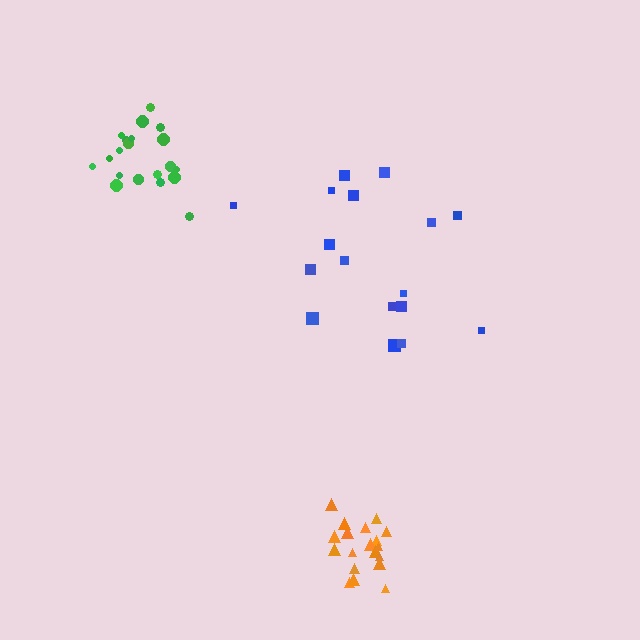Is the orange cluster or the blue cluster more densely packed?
Orange.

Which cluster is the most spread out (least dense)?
Blue.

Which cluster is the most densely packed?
Orange.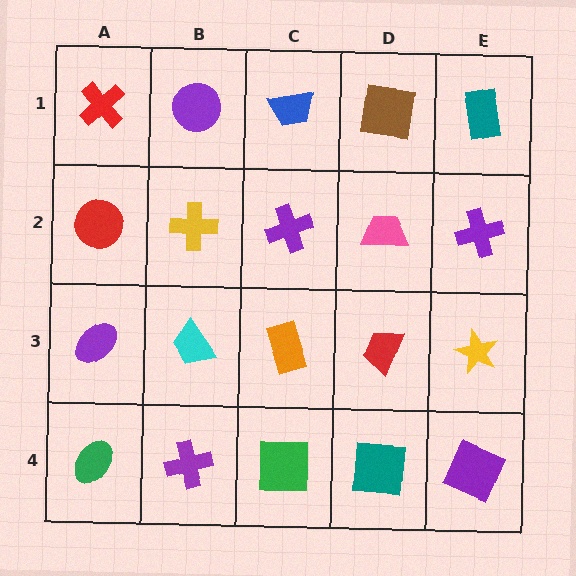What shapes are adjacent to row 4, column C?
An orange rectangle (row 3, column C), a purple cross (row 4, column B), a teal square (row 4, column D).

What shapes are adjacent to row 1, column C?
A purple cross (row 2, column C), a purple circle (row 1, column B), a brown square (row 1, column D).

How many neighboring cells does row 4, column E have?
2.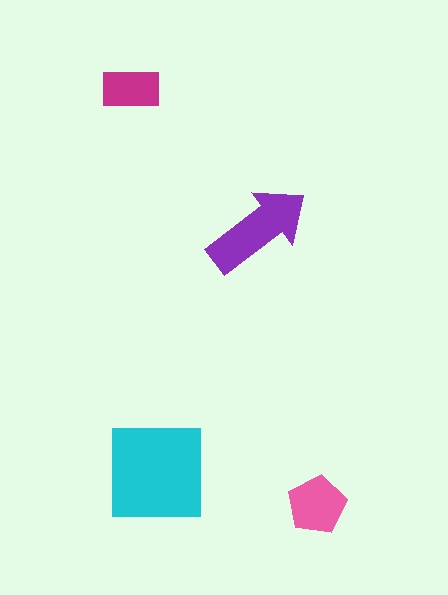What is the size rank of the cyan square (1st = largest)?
1st.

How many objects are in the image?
There are 4 objects in the image.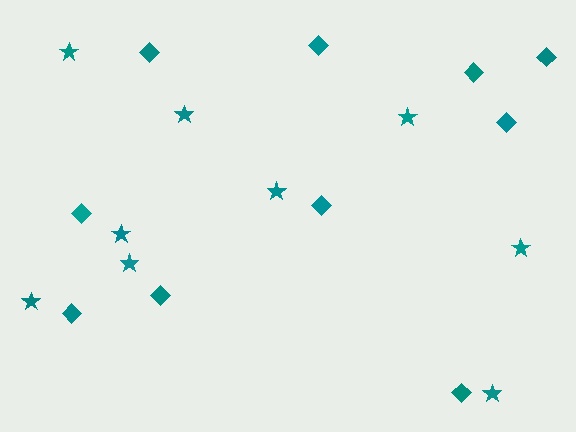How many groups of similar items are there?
There are 2 groups: one group of stars (9) and one group of diamonds (10).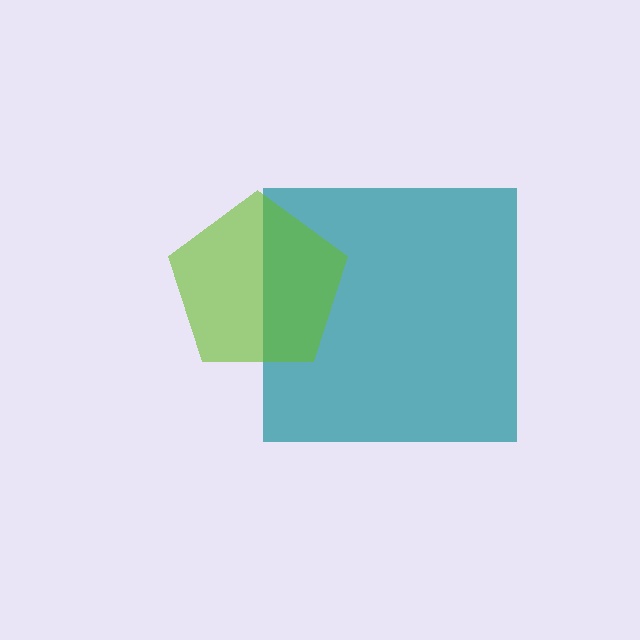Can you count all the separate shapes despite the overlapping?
Yes, there are 2 separate shapes.